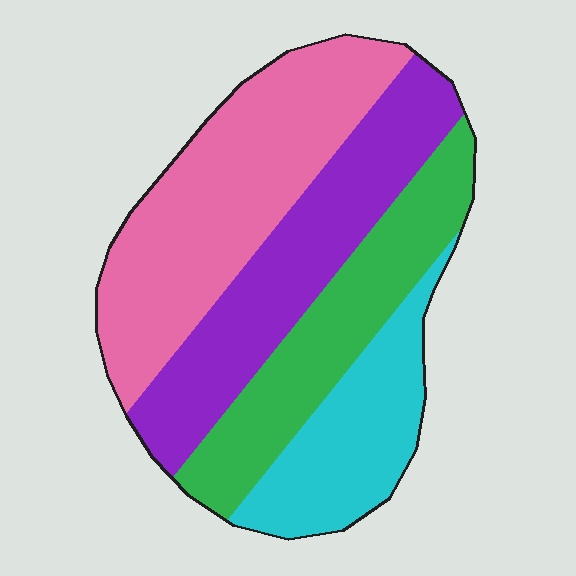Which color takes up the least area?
Cyan, at roughly 20%.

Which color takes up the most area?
Pink, at roughly 35%.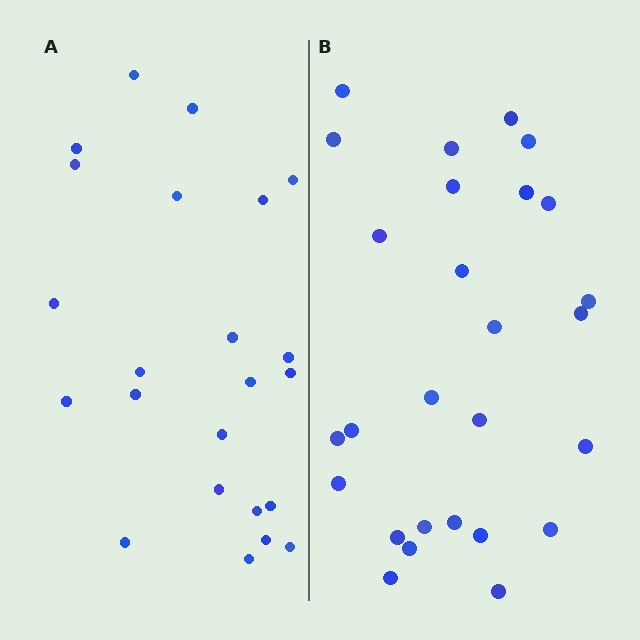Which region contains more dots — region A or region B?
Region B (the right region) has more dots.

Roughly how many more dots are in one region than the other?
Region B has about 4 more dots than region A.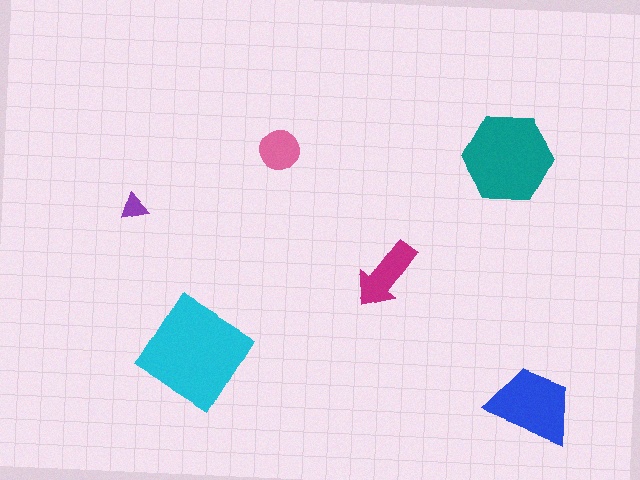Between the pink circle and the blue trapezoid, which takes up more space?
The blue trapezoid.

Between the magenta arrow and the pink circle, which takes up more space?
The magenta arrow.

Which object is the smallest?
The purple triangle.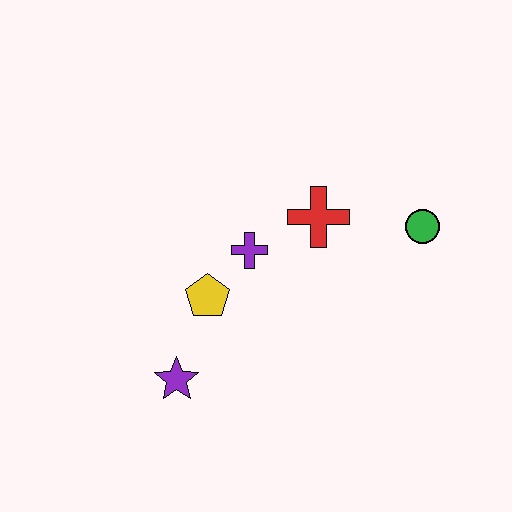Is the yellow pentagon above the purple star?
Yes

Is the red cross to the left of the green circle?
Yes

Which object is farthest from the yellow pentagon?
The green circle is farthest from the yellow pentagon.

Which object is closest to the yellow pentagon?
The purple cross is closest to the yellow pentagon.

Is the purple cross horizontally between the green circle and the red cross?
No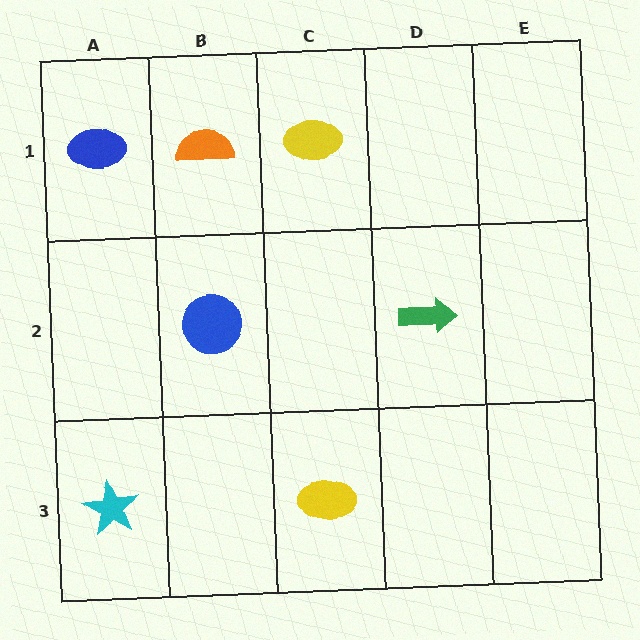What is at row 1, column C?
A yellow ellipse.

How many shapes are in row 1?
3 shapes.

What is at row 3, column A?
A cyan star.